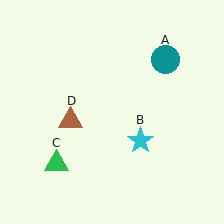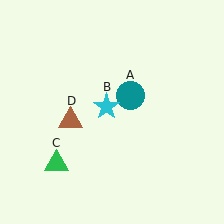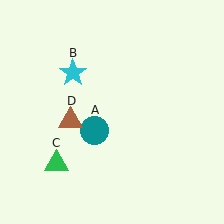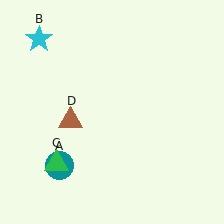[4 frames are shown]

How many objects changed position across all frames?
2 objects changed position: teal circle (object A), cyan star (object B).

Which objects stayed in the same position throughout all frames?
Green triangle (object C) and brown triangle (object D) remained stationary.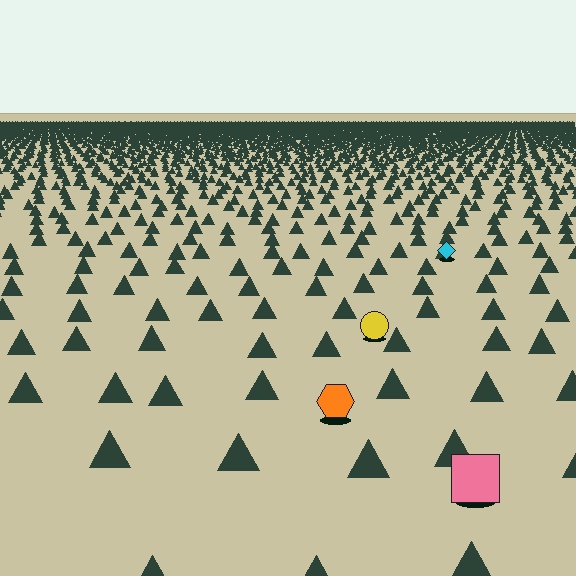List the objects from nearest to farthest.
From nearest to farthest: the pink square, the orange hexagon, the yellow circle, the cyan diamond.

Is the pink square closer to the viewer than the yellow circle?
Yes. The pink square is closer — you can tell from the texture gradient: the ground texture is coarser near it.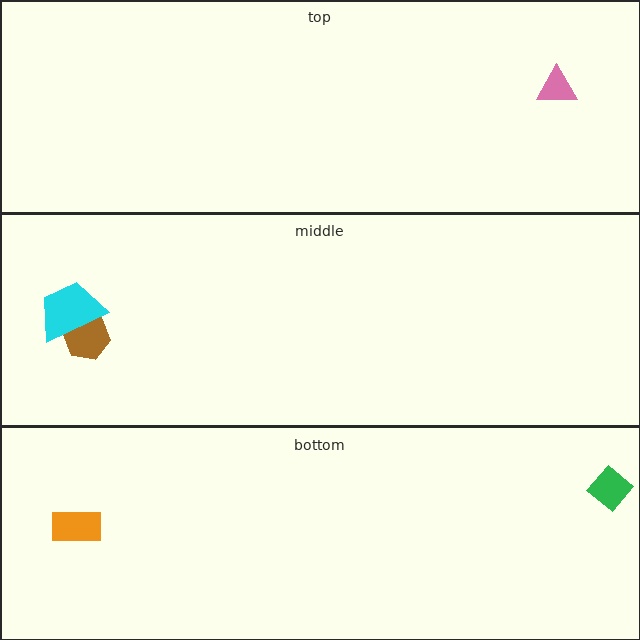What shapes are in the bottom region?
The green diamond, the orange rectangle.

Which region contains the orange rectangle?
The bottom region.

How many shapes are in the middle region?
2.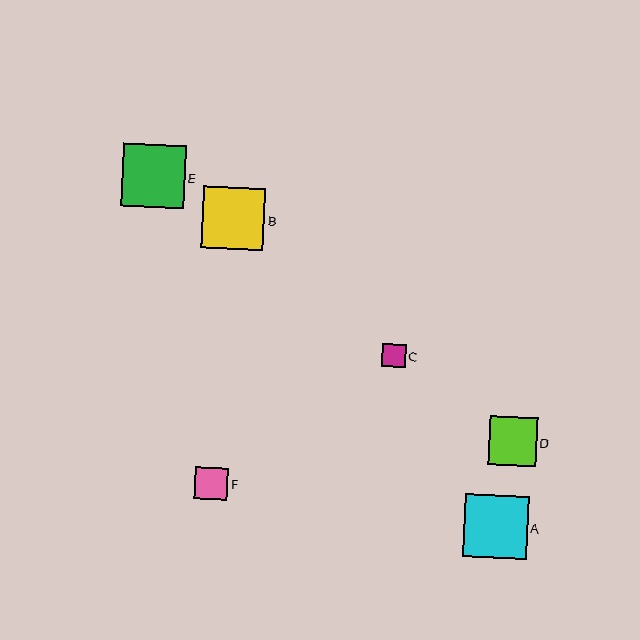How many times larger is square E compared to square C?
Square E is approximately 2.7 times the size of square C.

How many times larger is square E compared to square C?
Square E is approximately 2.7 times the size of square C.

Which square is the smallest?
Square C is the smallest with a size of approximately 23 pixels.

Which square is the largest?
Square A is the largest with a size of approximately 64 pixels.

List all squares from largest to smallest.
From largest to smallest: A, E, B, D, F, C.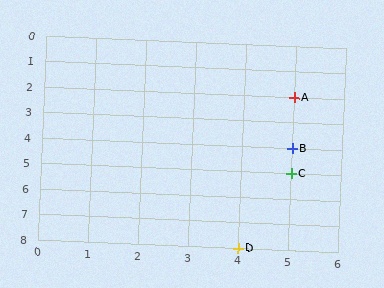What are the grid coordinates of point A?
Point A is at grid coordinates (5, 2).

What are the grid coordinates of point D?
Point D is at grid coordinates (4, 8).